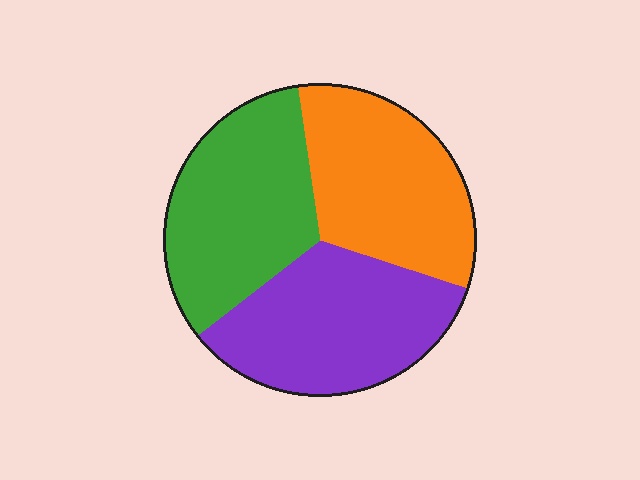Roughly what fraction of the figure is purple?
Purple takes up between a quarter and a half of the figure.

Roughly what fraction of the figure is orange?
Orange takes up about one third (1/3) of the figure.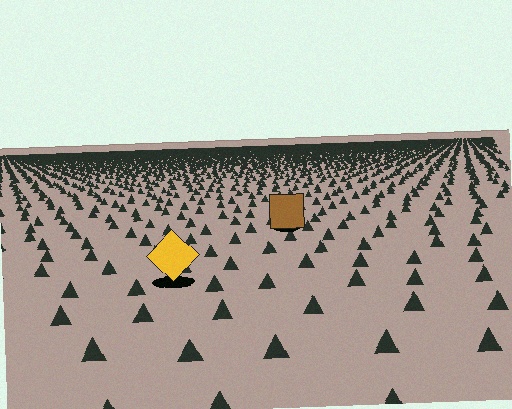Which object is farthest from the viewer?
The brown square is farthest from the viewer. It appears smaller and the ground texture around it is denser.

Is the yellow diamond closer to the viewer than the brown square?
Yes. The yellow diamond is closer — you can tell from the texture gradient: the ground texture is coarser near it.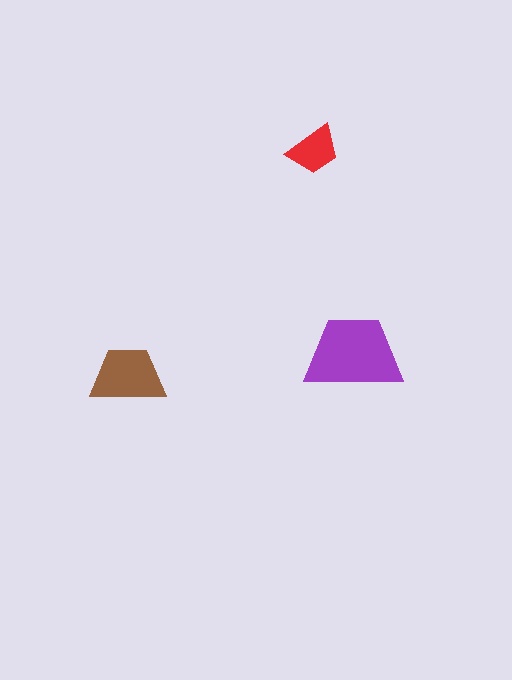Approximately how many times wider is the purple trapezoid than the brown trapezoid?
About 1.5 times wider.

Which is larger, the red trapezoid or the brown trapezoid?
The brown one.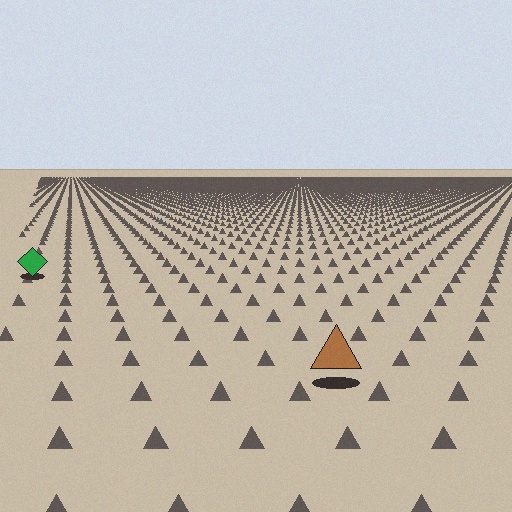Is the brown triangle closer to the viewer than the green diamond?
Yes. The brown triangle is closer — you can tell from the texture gradient: the ground texture is coarser near it.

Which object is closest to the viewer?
The brown triangle is closest. The texture marks near it are larger and more spread out.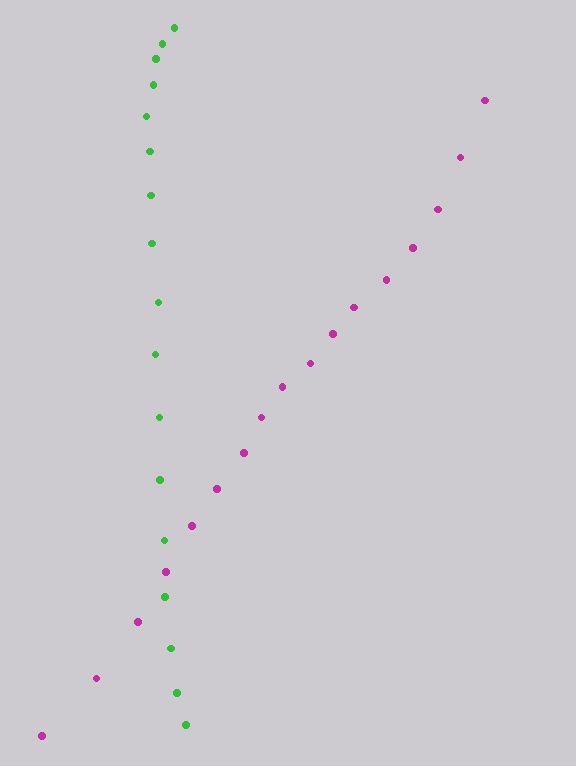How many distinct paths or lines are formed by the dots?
There are 2 distinct paths.